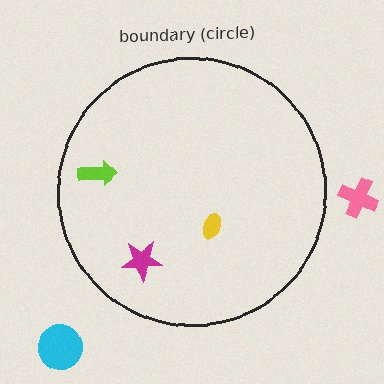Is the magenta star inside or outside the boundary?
Inside.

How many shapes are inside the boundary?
3 inside, 2 outside.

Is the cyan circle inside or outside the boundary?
Outside.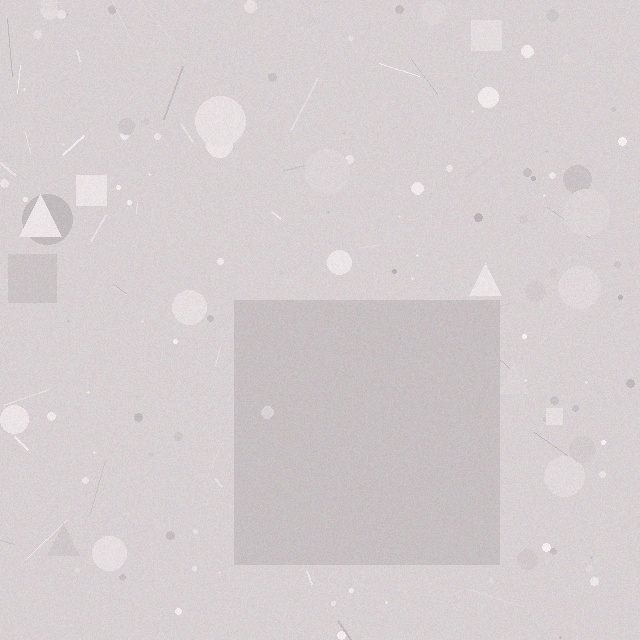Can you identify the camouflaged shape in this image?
The camouflaged shape is a square.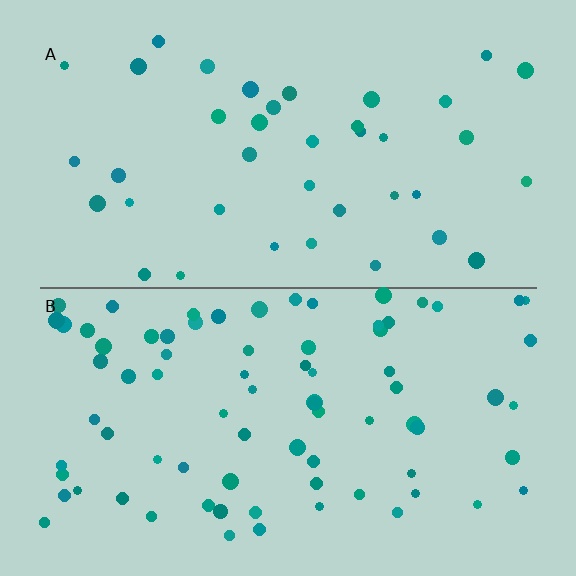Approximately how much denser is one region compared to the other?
Approximately 2.0× — region B over region A.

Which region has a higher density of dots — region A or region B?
B (the bottom).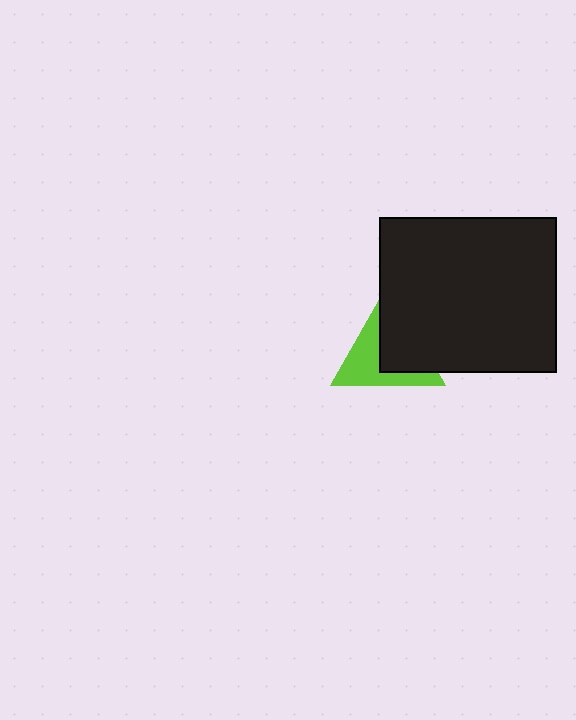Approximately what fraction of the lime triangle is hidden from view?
Roughly 50% of the lime triangle is hidden behind the black rectangle.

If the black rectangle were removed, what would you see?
You would see the complete lime triangle.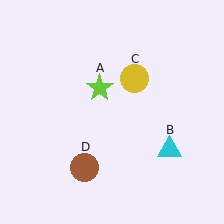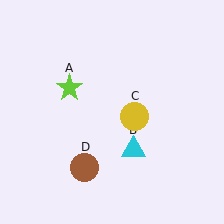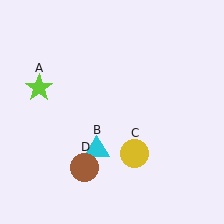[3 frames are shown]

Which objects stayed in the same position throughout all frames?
Brown circle (object D) remained stationary.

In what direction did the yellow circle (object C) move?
The yellow circle (object C) moved down.